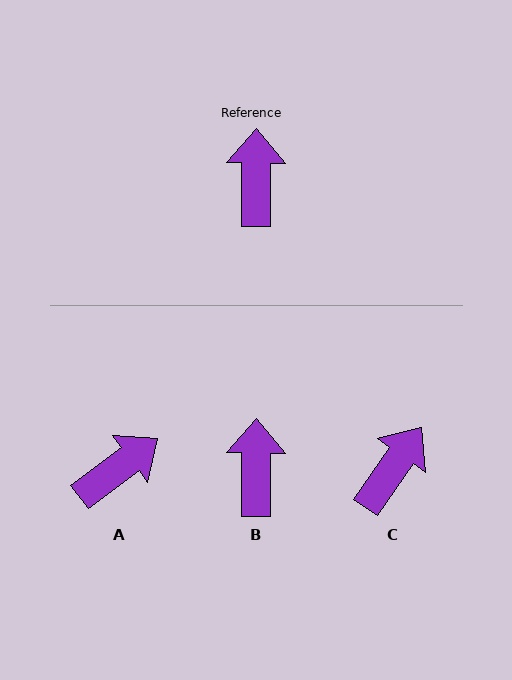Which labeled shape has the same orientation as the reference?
B.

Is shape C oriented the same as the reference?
No, it is off by about 34 degrees.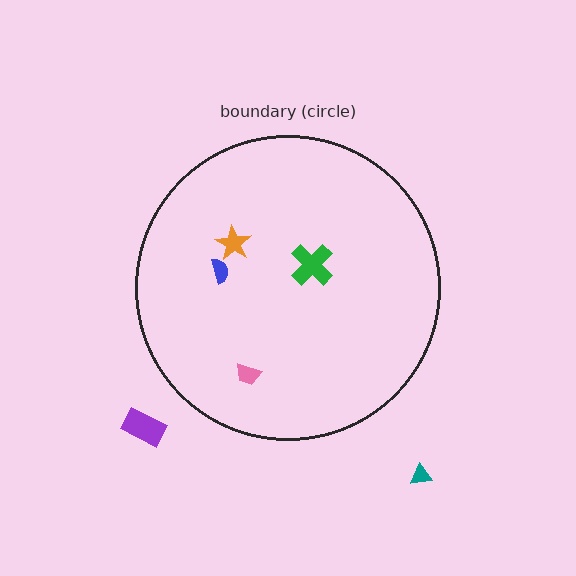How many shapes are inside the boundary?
4 inside, 2 outside.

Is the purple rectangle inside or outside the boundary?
Outside.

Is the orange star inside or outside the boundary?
Inside.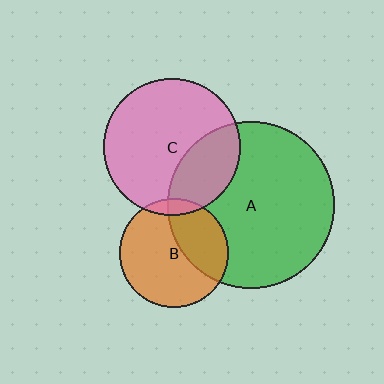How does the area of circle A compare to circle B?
Approximately 2.4 times.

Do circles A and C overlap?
Yes.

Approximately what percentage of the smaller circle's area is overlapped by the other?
Approximately 30%.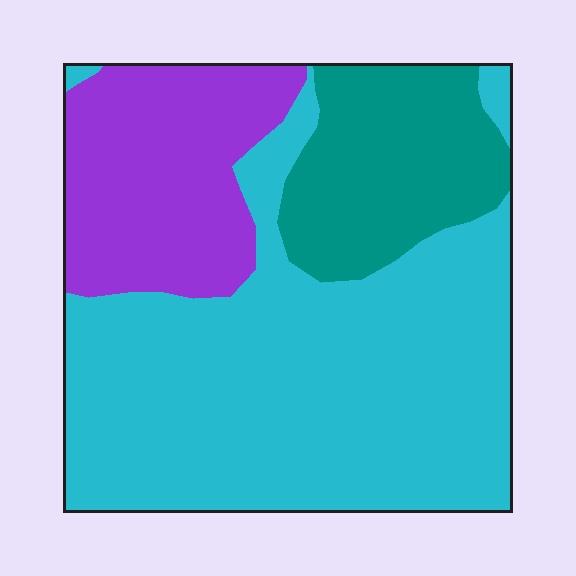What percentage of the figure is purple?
Purple takes up about one fifth (1/5) of the figure.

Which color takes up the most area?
Cyan, at roughly 60%.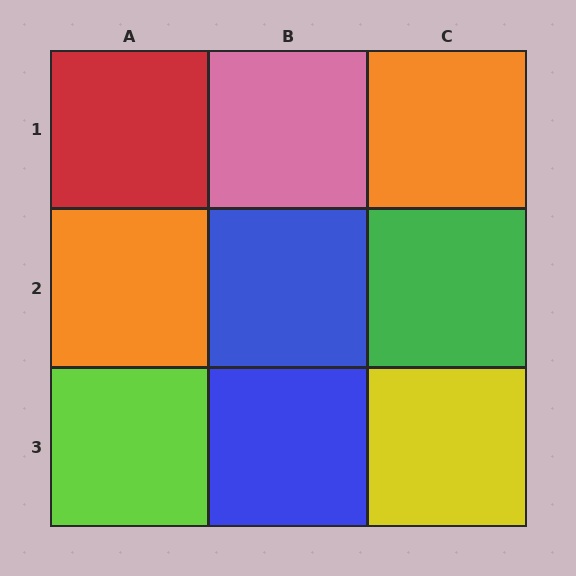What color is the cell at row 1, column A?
Red.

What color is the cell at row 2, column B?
Blue.